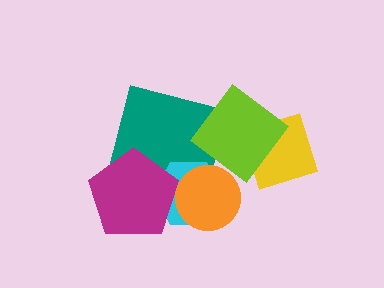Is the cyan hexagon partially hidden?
Yes, it is partially covered by another shape.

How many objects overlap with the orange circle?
3 objects overlap with the orange circle.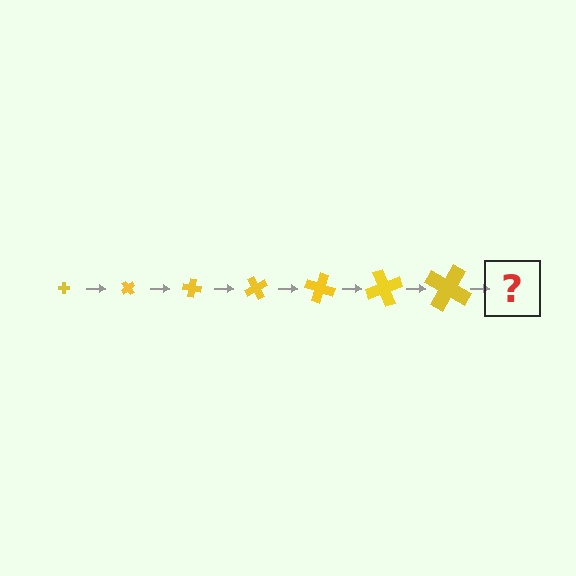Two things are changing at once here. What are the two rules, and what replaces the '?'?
The two rules are that the cross grows larger each step and it rotates 50 degrees each step. The '?' should be a cross, larger than the previous one and rotated 350 degrees from the start.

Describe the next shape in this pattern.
It should be a cross, larger than the previous one and rotated 350 degrees from the start.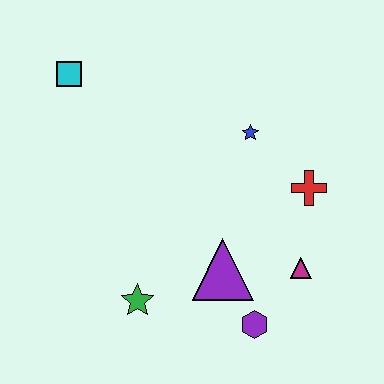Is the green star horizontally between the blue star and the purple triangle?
No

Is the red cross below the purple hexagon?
No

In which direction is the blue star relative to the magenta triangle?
The blue star is above the magenta triangle.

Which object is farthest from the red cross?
The cyan square is farthest from the red cross.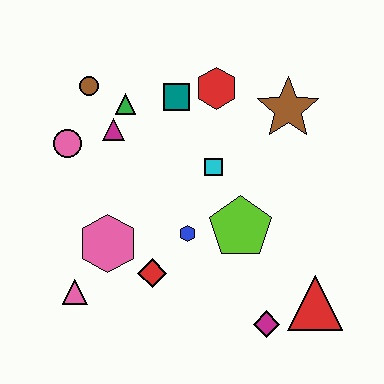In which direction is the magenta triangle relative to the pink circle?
The magenta triangle is to the right of the pink circle.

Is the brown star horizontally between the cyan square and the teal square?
No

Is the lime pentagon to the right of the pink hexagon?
Yes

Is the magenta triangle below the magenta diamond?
No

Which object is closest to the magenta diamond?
The red triangle is closest to the magenta diamond.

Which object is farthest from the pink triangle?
The brown star is farthest from the pink triangle.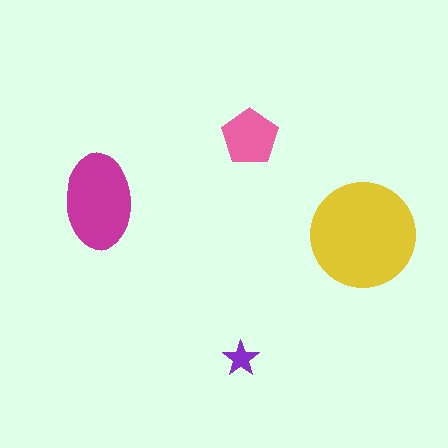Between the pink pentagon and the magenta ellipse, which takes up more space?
The magenta ellipse.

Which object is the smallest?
The purple star.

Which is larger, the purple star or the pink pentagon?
The pink pentagon.